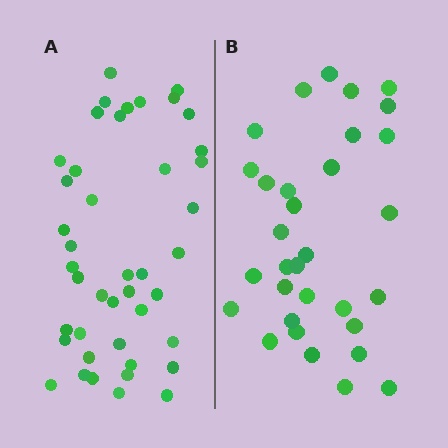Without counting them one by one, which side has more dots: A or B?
Region A (the left region) has more dots.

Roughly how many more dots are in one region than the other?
Region A has roughly 12 or so more dots than region B.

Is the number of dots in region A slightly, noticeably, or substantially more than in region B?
Region A has noticeably more, but not dramatically so. The ratio is roughly 1.3 to 1.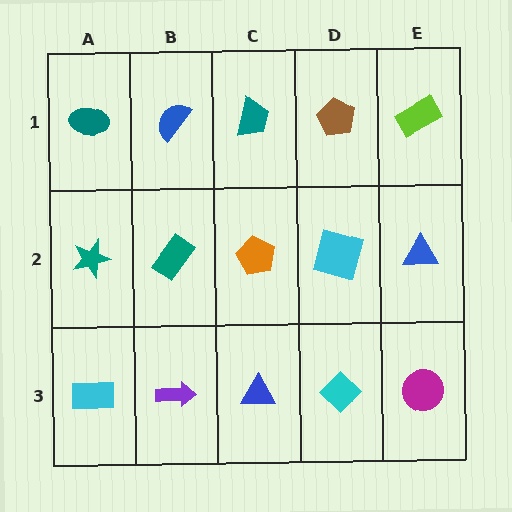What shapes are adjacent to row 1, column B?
A teal rectangle (row 2, column B), a teal ellipse (row 1, column A), a teal trapezoid (row 1, column C).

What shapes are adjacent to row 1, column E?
A blue triangle (row 2, column E), a brown pentagon (row 1, column D).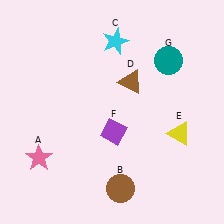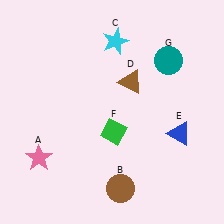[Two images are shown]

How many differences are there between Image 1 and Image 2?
There are 2 differences between the two images.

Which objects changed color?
E changed from yellow to blue. F changed from purple to green.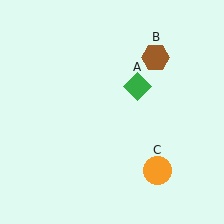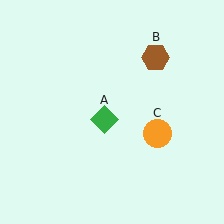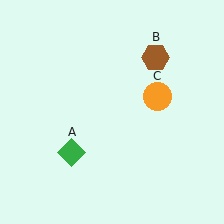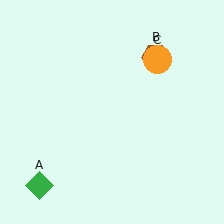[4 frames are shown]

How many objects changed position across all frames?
2 objects changed position: green diamond (object A), orange circle (object C).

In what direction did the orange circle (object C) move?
The orange circle (object C) moved up.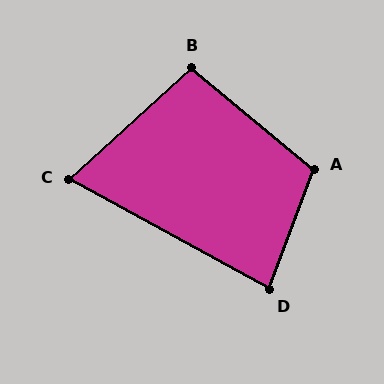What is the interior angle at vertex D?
Approximately 82 degrees (acute).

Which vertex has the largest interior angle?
A, at approximately 109 degrees.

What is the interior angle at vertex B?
Approximately 98 degrees (obtuse).